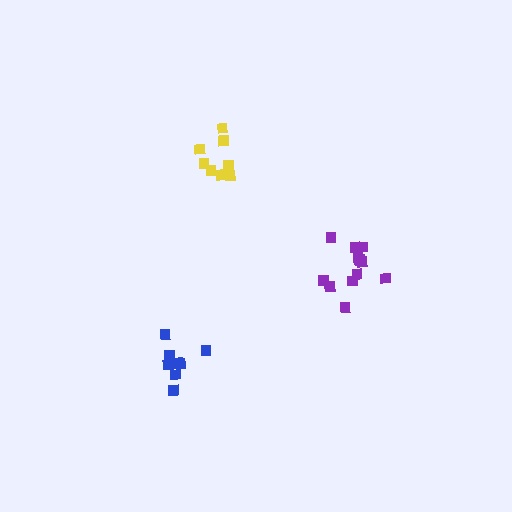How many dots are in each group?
Group 1: 8 dots, Group 2: 12 dots, Group 3: 8 dots (28 total).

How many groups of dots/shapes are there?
There are 3 groups.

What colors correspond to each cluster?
The clusters are colored: yellow, purple, blue.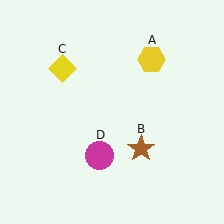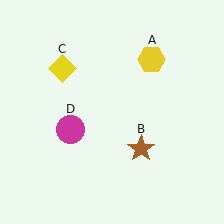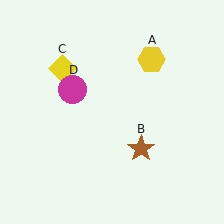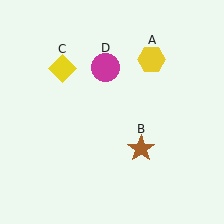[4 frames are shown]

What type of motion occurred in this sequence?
The magenta circle (object D) rotated clockwise around the center of the scene.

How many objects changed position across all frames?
1 object changed position: magenta circle (object D).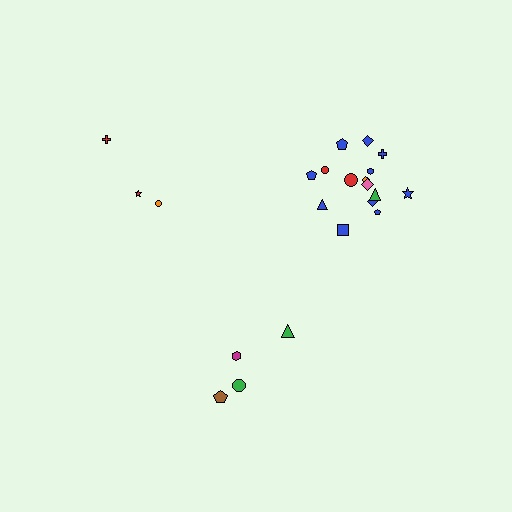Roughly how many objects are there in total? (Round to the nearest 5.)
Roughly 20 objects in total.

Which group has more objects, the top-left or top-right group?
The top-right group.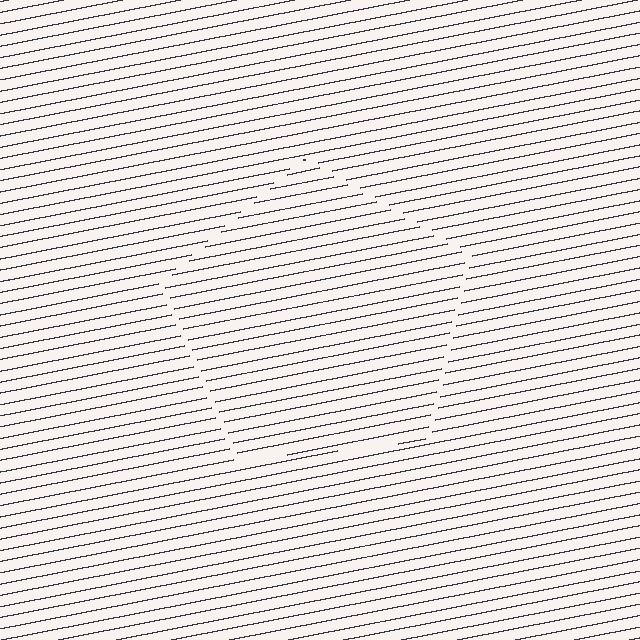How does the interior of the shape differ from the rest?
The interior of the shape contains the same grating, shifted by half a period — the contour is defined by the phase discontinuity where line-ends from the inner and outer gratings abut.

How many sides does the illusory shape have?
5 sides — the line-ends trace a pentagon.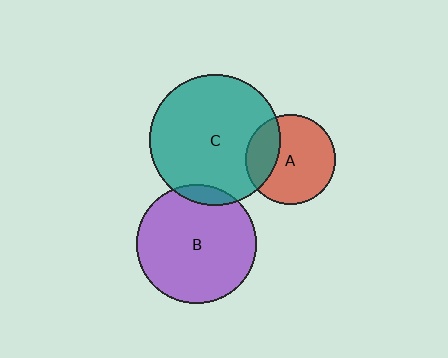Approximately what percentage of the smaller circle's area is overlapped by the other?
Approximately 10%.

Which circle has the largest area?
Circle C (teal).